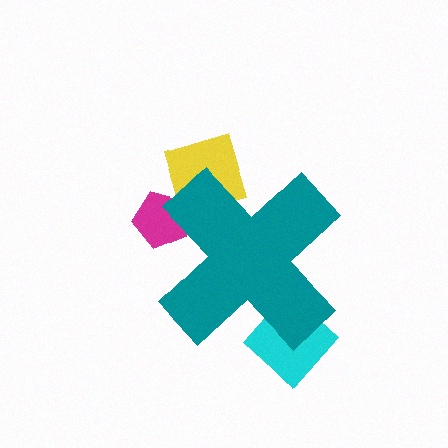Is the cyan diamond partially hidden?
Yes, the cyan diamond is partially hidden behind the teal cross.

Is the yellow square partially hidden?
Yes, the yellow square is partially hidden behind the teal cross.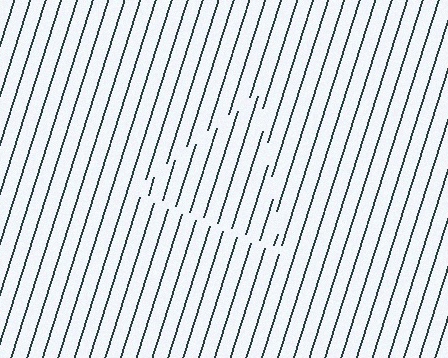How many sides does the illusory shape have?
3 sides — the line-ends trace a triangle.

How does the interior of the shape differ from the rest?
The interior of the shape contains the same grating, shifted by half a period — the contour is defined by the phase discontinuity where line-ends from the inner and outer gratings abut.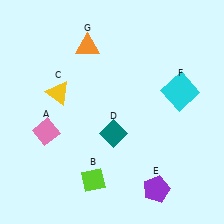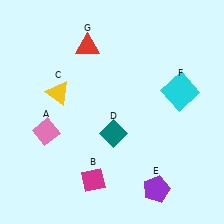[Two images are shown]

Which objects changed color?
B changed from lime to magenta. G changed from orange to red.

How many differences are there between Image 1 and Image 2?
There are 2 differences between the two images.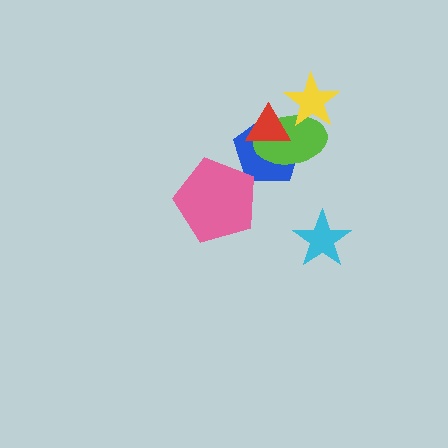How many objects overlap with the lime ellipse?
3 objects overlap with the lime ellipse.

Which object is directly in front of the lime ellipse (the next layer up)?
The red triangle is directly in front of the lime ellipse.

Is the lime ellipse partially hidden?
Yes, it is partially covered by another shape.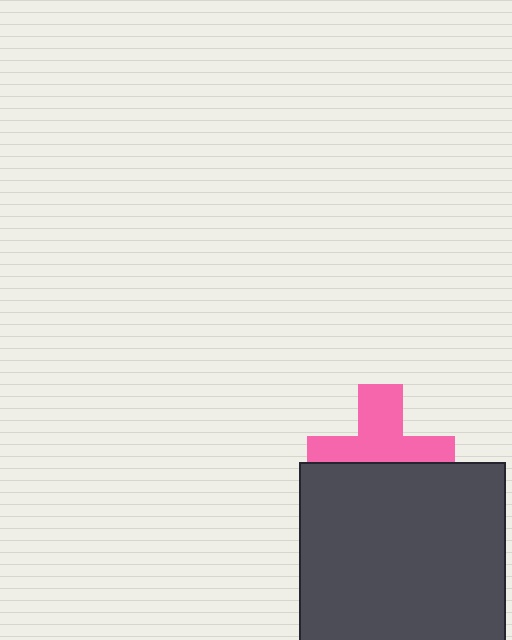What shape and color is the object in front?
The object in front is a dark gray square.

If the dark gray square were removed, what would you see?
You would see the complete pink cross.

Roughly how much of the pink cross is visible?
About half of it is visible (roughly 54%).